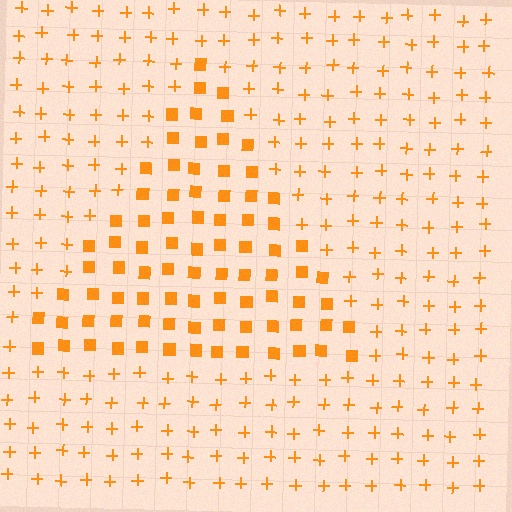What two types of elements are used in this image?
The image uses squares inside the triangle region and plus signs outside it.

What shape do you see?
I see a triangle.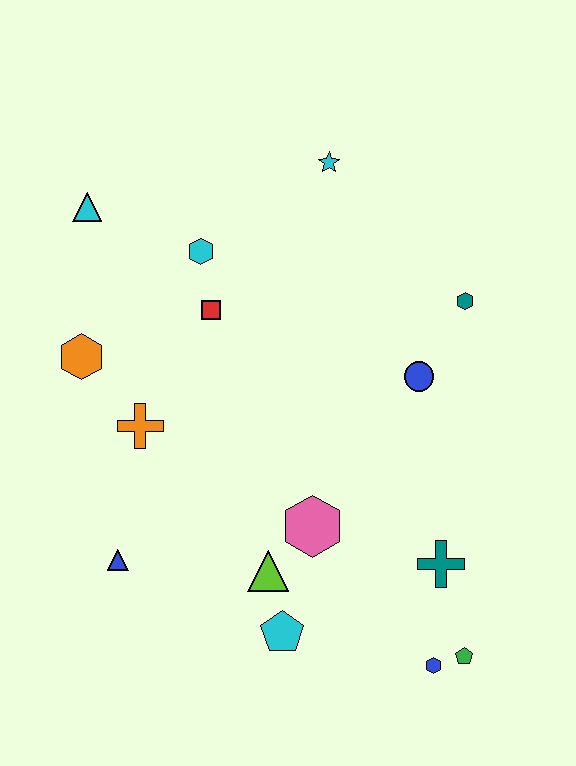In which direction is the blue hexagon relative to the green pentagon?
The blue hexagon is to the left of the green pentagon.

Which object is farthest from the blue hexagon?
The cyan triangle is farthest from the blue hexagon.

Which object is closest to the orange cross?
The orange hexagon is closest to the orange cross.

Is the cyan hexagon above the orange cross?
Yes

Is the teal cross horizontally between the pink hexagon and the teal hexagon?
Yes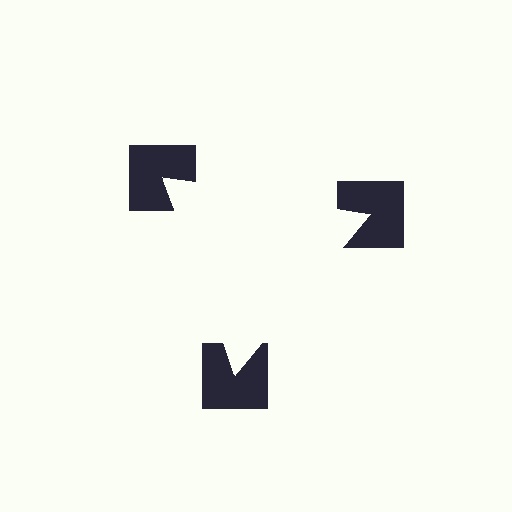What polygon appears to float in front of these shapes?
An illusory triangle — its edges are inferred from the aligned wedge cuts in the notched squares, not physically drawn.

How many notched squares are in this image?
There are 3 — one at each vertex of the illusory triangle.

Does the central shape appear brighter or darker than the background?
It typically appears slightly brighter than the background, even though no actual brightness change is drawn.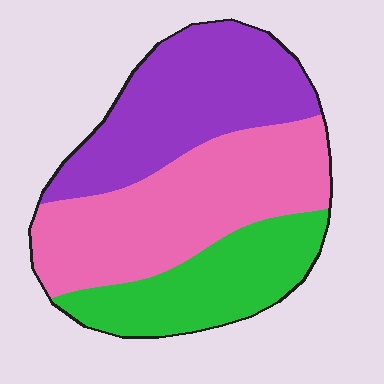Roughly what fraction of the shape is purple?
Purple covers about 35% of the shape.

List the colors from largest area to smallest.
From largest to smallest: pink, purple, green.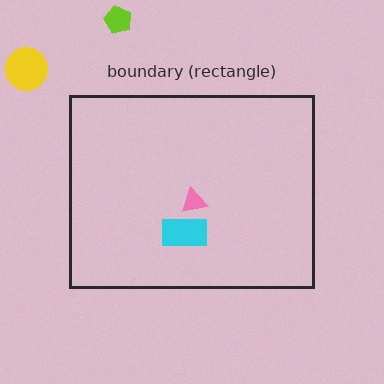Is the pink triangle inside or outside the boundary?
Inside.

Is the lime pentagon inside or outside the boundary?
Outside.